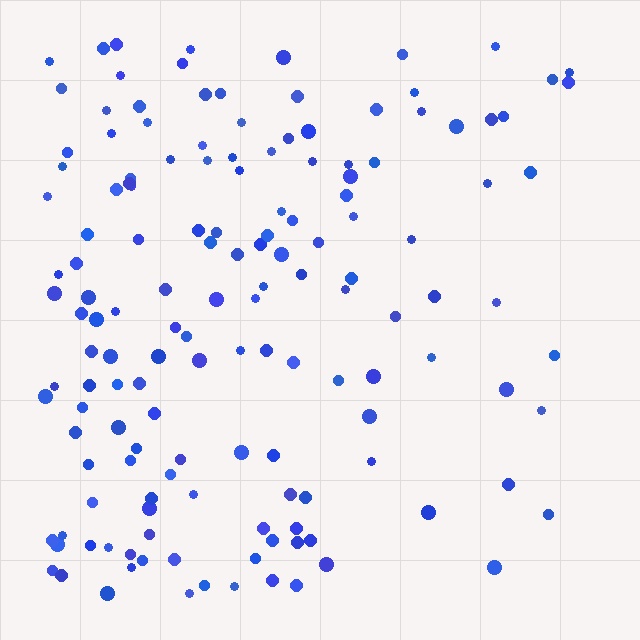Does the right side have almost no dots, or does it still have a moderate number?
Still a moderate number, just noticeably fewer than the left.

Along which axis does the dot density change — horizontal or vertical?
Horizontal.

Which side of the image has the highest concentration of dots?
The left.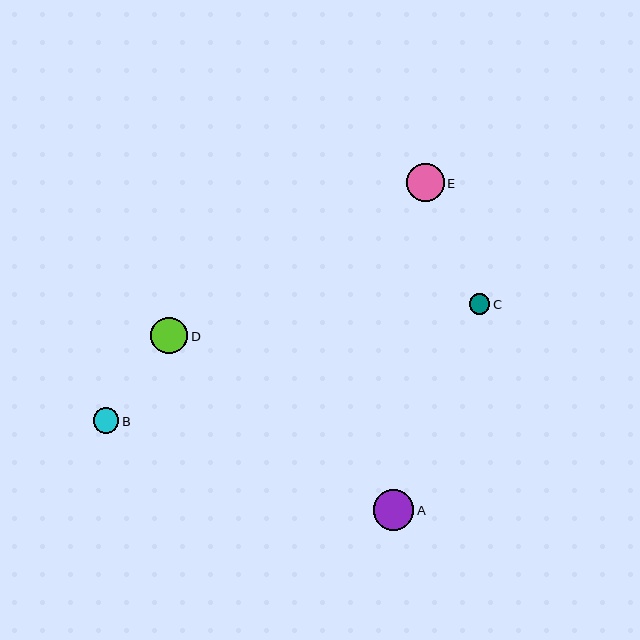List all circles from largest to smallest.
From largest to smallest: A, E, D, B, C.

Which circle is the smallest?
Circle C is the smallest with a size of approximately 21 pixels.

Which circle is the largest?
Circle A is the largest with a size of approximately 40 pixels.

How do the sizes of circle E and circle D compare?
Circle E and circle D are approximately the same size.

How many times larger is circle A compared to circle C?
Circle A is approximately 1.9 times the size of circle C.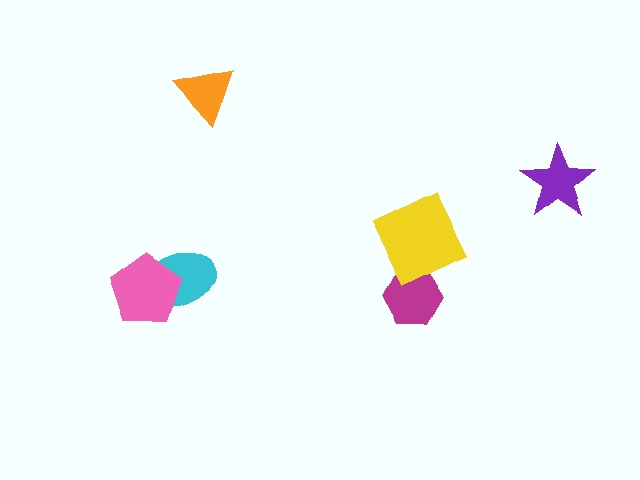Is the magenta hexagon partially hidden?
Yes, it is partially covered by another shape.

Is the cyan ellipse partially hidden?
Yes, it is partially covered by another shape.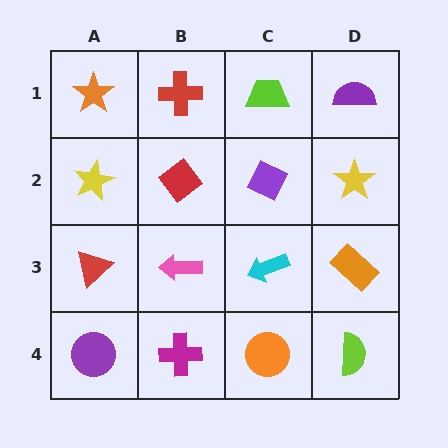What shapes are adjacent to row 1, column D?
A yellow star (row 2, column D), a lime trapezoid (row 1, column C).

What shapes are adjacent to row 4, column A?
A red triangle (row 3, column A), a magenta cross (row 4, column B).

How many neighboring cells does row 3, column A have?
3.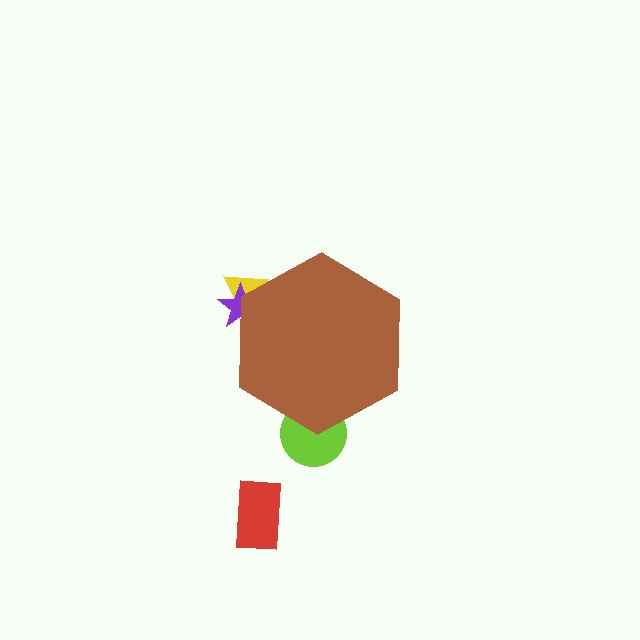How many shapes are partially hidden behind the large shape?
3 shapes are partially hidden.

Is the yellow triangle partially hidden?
Yes, the yellow triangle is partially hidden behind the brown hexagon.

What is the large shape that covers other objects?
A brown hexagon.